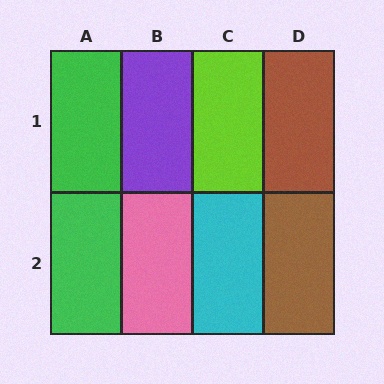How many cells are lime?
1 cell is lime.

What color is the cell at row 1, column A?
Green.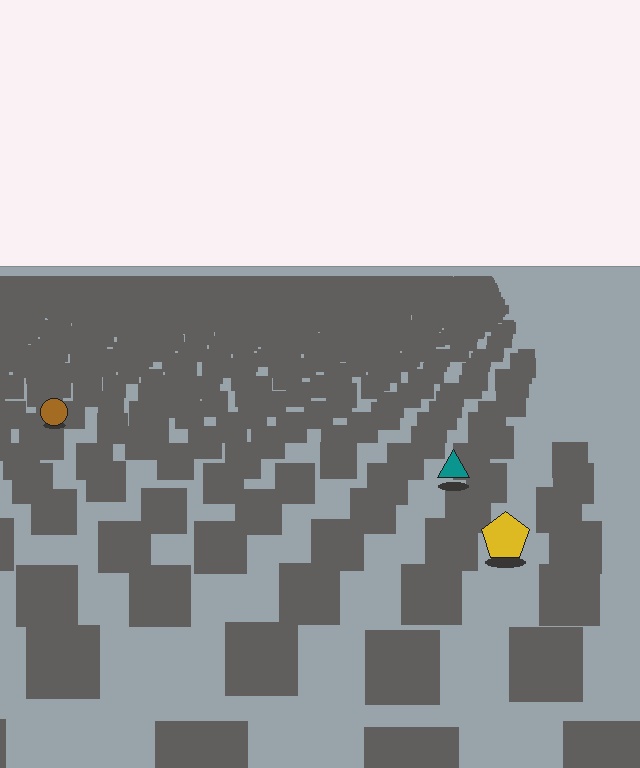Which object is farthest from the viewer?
The brown circle is farthest from the viewer. It appears smaller and the ground texture around it is denser.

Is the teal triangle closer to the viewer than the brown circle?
Yes. The teal triangle is closer — you can tell from the texture gradient: the ground texture is coarser near it.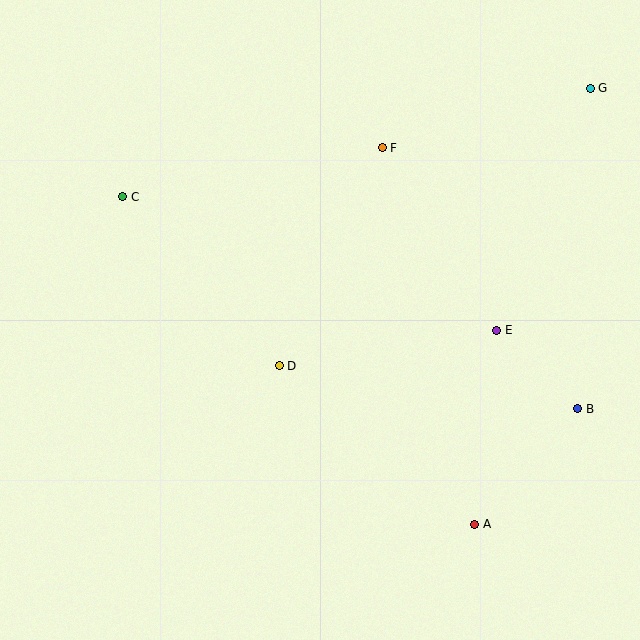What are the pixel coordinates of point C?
Point C is at (123, 197).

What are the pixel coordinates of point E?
Point E is at (497, 330).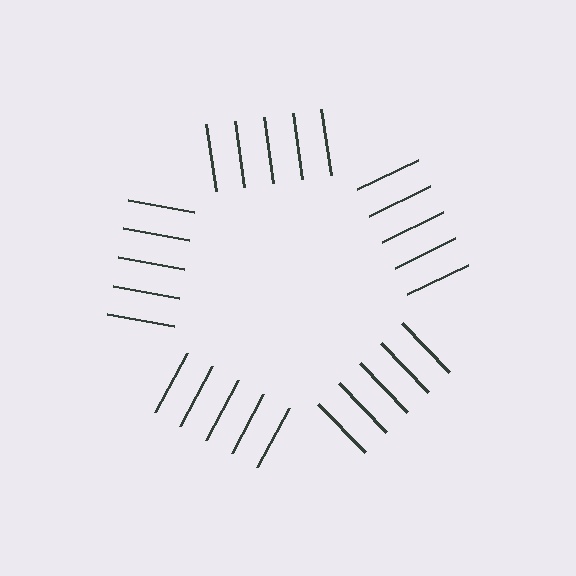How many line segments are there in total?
25 — 5 along each of the 5 edges.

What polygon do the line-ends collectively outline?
An illusory pentagon — the line segments terminate on its edges but no continuous stroke is drawn.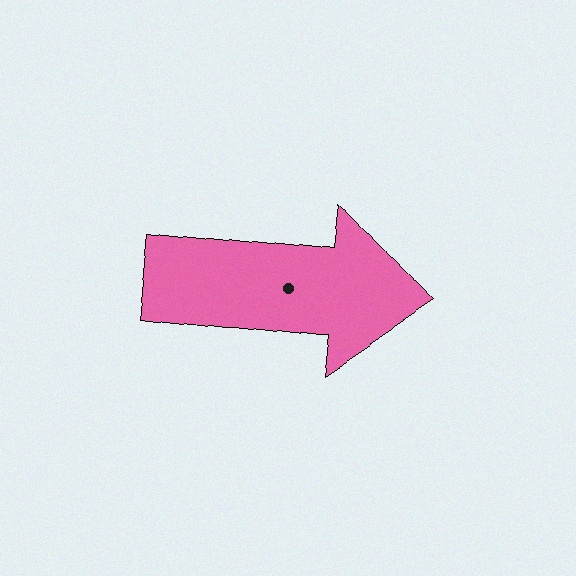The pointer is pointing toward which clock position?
Roughly 3 o'clock.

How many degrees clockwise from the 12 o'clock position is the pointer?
Approximately 97 degrees.